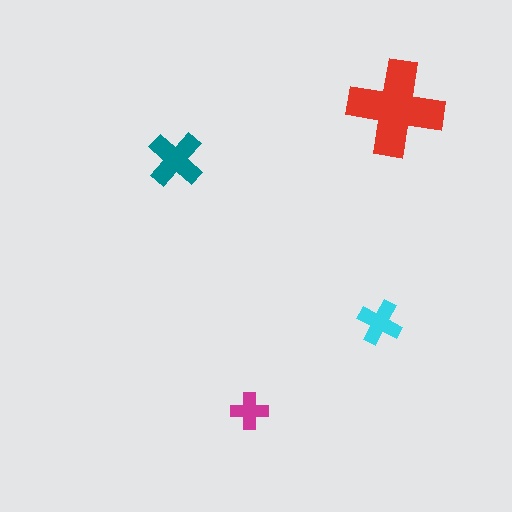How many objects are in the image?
There are 4 objects in the image.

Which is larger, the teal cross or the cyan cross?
The teal one.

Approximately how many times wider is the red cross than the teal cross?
About 1.5 times wider.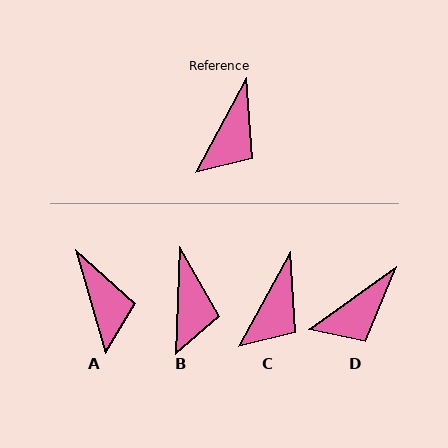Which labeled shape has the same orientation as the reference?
C.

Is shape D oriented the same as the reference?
No, it is off by about 26 degrees.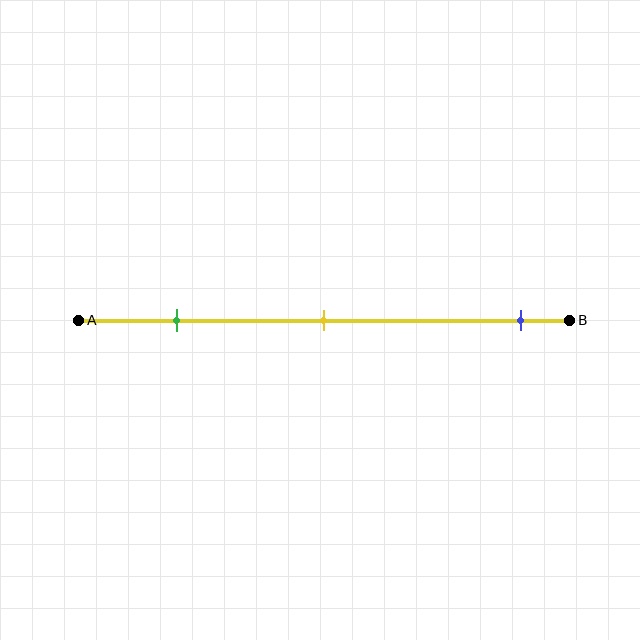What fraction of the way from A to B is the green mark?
The green mark is approximately 20% (0.2) of the way from A to B.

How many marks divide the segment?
There are 3 marks dividing the segment.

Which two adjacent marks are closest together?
The green and yellow marks are the closest adjacent pair.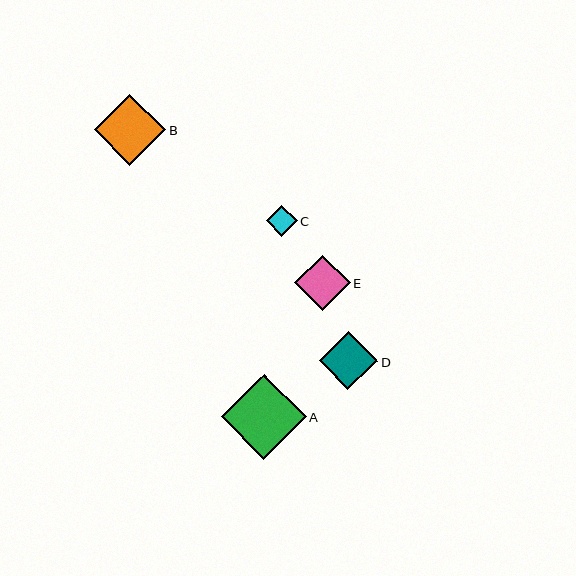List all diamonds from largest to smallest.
From largest to smallest: A, B, D, E, C.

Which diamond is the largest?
Diamond A is the largest with a size of approximately 85 pixels.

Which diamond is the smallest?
Diamond C is the smallest with a size of approximately 31 pixels.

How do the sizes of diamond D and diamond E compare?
Diamond D and diamond E are approximately the same size.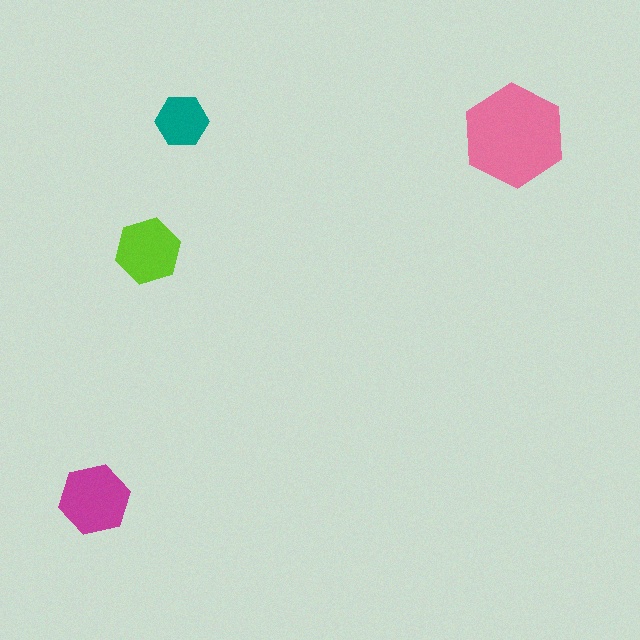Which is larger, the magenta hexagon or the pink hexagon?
The pink one.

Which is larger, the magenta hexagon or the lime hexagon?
The magenta one.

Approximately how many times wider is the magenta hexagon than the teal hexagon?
About 1.5 times wider.